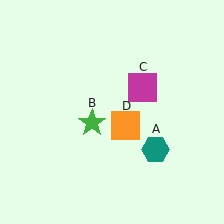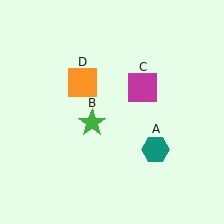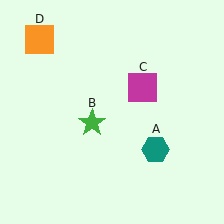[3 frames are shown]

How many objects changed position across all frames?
1 object changed position: orange square (object D).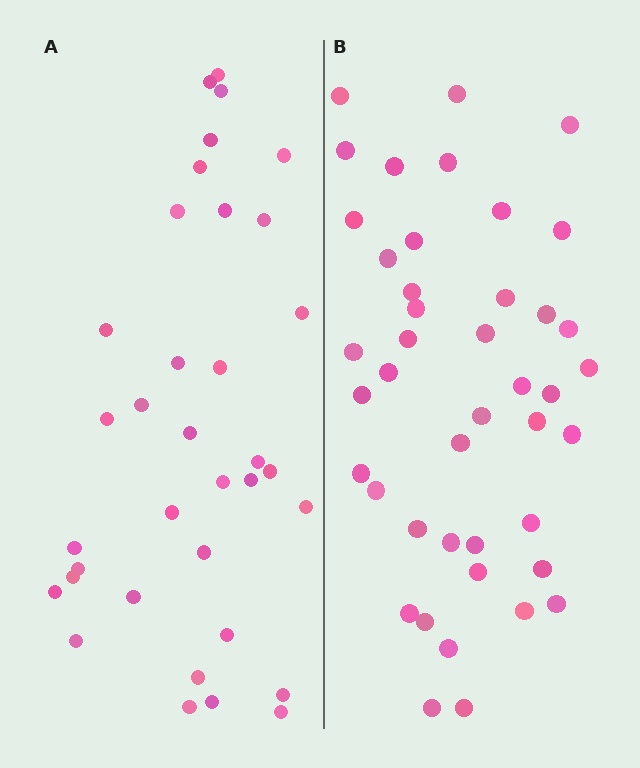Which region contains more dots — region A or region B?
Region B (the right region) has more dots.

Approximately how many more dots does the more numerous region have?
Region B has roughly 8 or so more dots than region A.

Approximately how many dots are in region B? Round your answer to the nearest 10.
About 40 dots. (The exact count is 43, which rounds to 40.)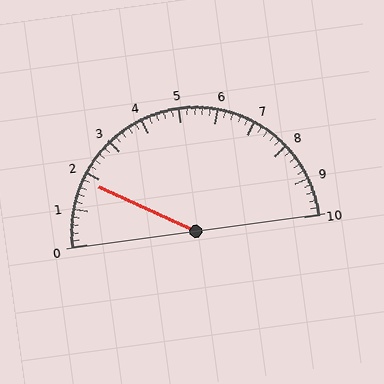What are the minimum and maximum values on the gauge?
The gauge ranges from 0 to 10.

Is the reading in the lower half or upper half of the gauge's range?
The reading is in the lower half of the range (0 to 10).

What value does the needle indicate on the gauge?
The needle indicates approximately 1.8.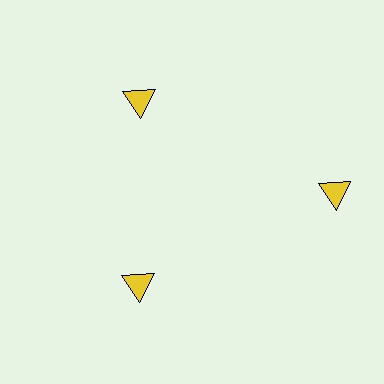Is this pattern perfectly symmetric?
No. The 3 yellow triangles are arranged in a ring, but one element near the 3 o'clock position is pushed outward from the center, breaking the 3-fold rotational symmetry.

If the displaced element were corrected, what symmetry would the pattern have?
It would have 3-fold rotational symmetry — the pattern would map onto itself every 120 degrees.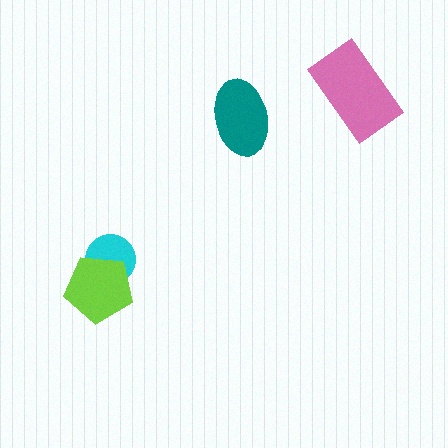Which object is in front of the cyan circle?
The lime pentagon is in front of the cyan circle.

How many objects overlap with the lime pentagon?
1 object overlaps with the lime pentagon.